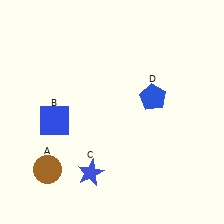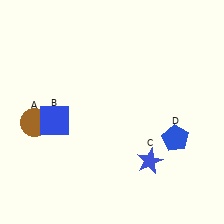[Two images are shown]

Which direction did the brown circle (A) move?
The brown circle (A) moved up.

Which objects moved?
The objects that moved are: the brown circle (A), the blue star (C), the blue pentagon (D).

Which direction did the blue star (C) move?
The blue star (C) moved right.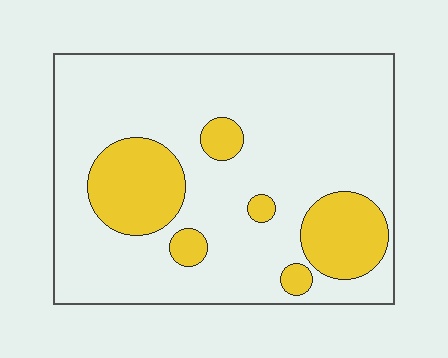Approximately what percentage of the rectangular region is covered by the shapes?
Approximately 20%.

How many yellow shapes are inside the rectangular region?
6.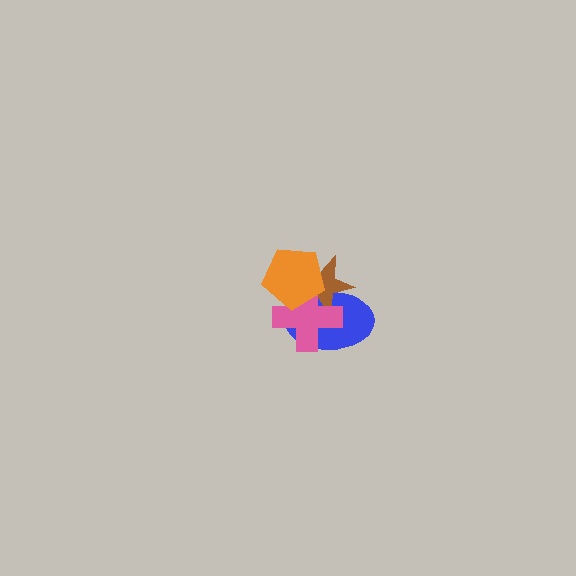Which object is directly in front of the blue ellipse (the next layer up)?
The brown star is directly in front of the blue ellipse.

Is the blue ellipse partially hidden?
Yes, it is partially covered by another shape.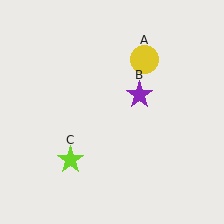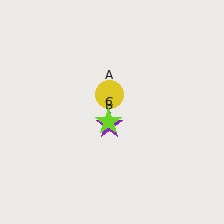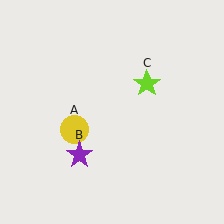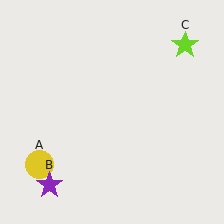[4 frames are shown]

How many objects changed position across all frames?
3 objects changed position: yellow circle (object A), purple star (object B), lime star (object C).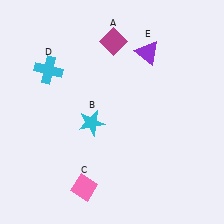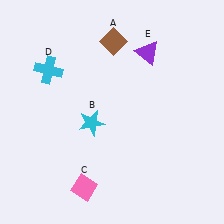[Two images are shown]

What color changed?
The diamond (A) changed from magenta in Image 1 to brown in Image 2.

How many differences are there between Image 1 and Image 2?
There is 1 difference between the two images.